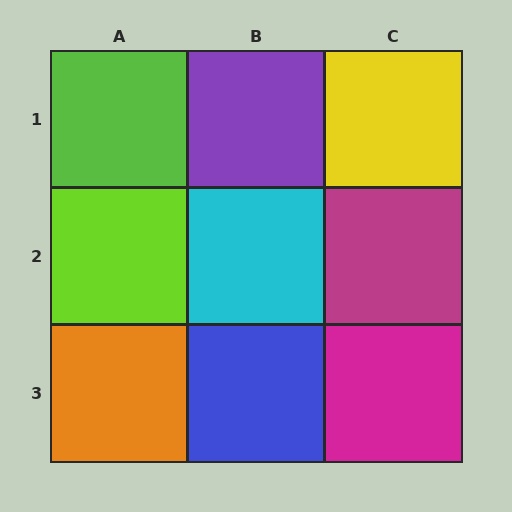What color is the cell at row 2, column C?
Magenta.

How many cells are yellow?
1 cell is yellow.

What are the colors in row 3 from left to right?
Orange, blue, magenta.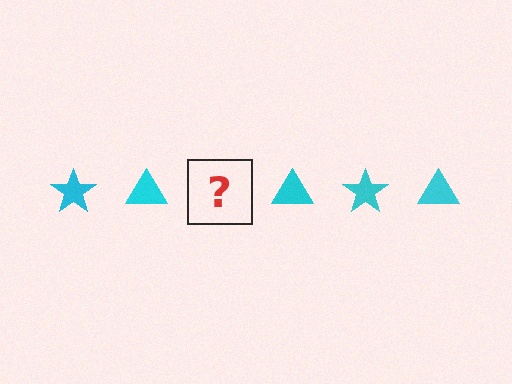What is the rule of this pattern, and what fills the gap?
The rule is that the pattern cycles through star, triangle shapes in cyan. The gap should be filled with a cyan star.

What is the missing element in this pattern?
The missing element is a cyan star.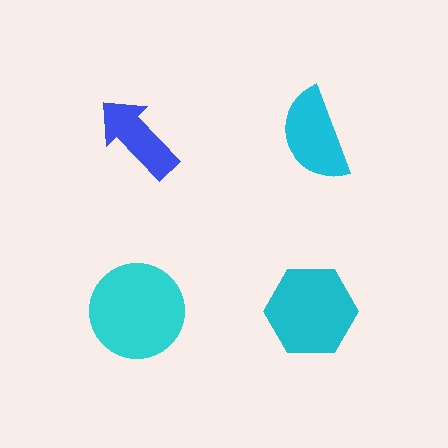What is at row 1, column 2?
A cyan semicircle.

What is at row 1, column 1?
A blue arrow.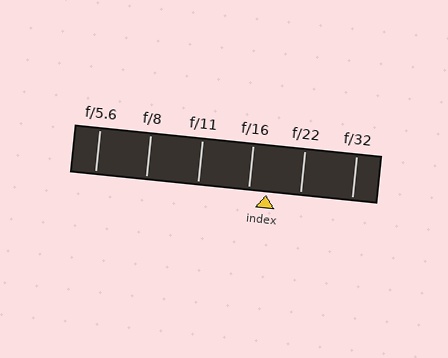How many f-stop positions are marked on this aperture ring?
There are 6 f-stop positions marked.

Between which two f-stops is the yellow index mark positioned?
The index mark is between f/16 and f/22.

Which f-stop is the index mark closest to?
The index mark is closest to f/16.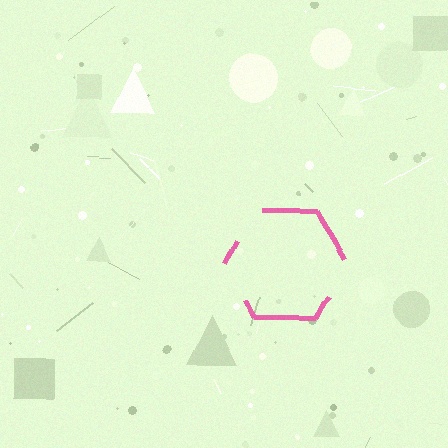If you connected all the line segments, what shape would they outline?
They would outline a hexagon.